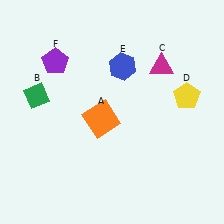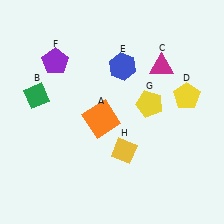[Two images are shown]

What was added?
A yellow pentagon (G), a yellow diamond (H) were added in Image 2.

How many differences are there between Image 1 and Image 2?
There are 2 differences between the two images.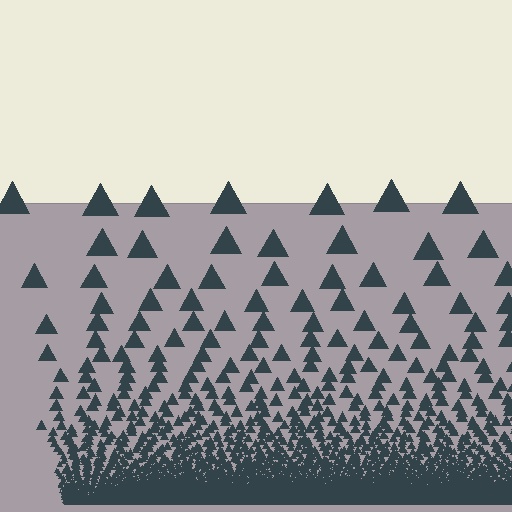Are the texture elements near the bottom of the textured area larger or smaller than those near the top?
Smaller. The gradient is inverted — elements near the bottom are smaller and denser.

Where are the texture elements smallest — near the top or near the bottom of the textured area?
Near the bottom.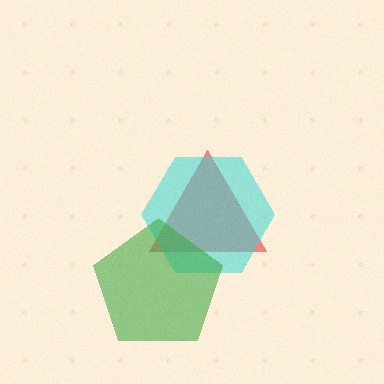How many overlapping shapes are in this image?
There are 3 overlapping shapes in the image.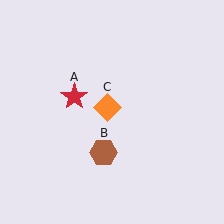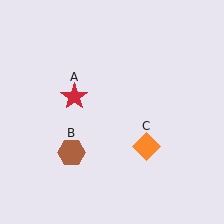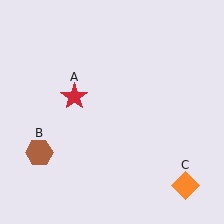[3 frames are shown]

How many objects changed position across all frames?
2 objects changed position: brown hexagon (object B), orange diamond (object C).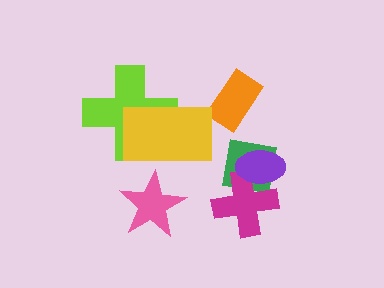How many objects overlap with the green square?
2 objects overlap with the green square.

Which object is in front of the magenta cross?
The purple ellipse is in front of the magenta cross.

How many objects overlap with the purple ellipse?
2 objects overlap with the purple ellipse.